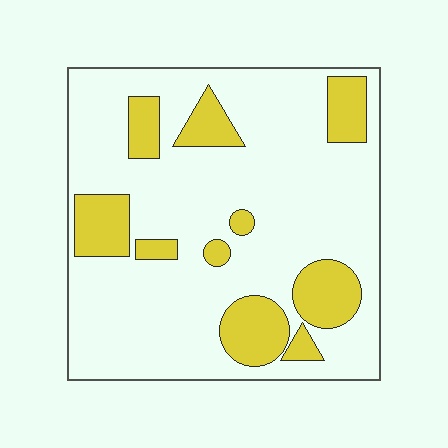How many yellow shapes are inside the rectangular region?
10.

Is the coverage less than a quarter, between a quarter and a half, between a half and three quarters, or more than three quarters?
Less than a quarter.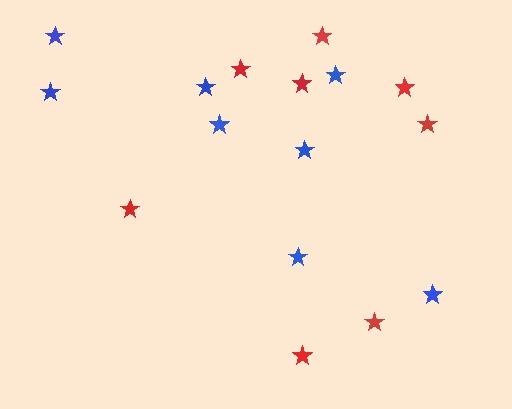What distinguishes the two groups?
There are 2 groups: one group of red stars (8) and one group of blue stars (8).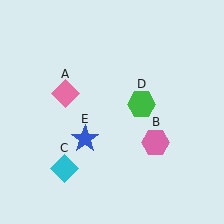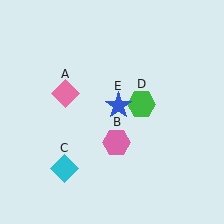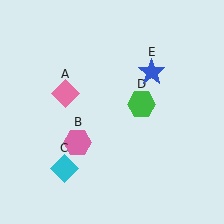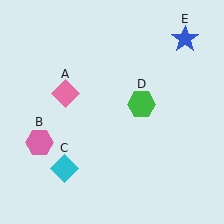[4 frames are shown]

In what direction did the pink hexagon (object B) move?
The pink hexagon (object B) moved left.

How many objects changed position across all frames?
2 objects changed position: pink hexagon (object B), blue star (object E).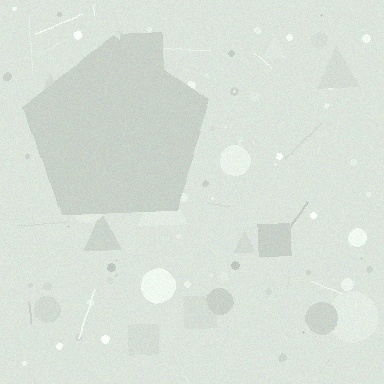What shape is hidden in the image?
A pentagon is hidden in the image.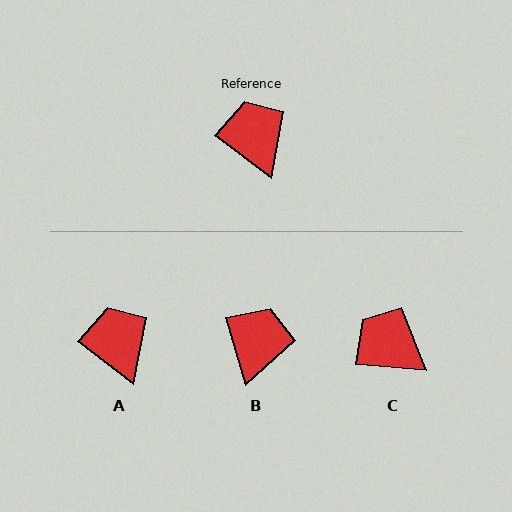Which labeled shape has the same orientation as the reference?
A.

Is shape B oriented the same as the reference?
No, it is off by about 37 degrees.